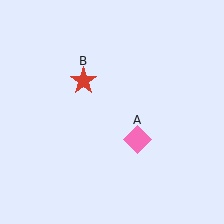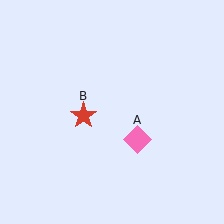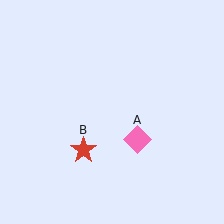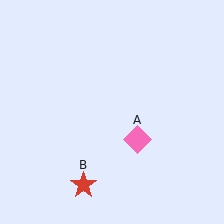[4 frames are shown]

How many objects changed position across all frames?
1 object changed position: red star (object B).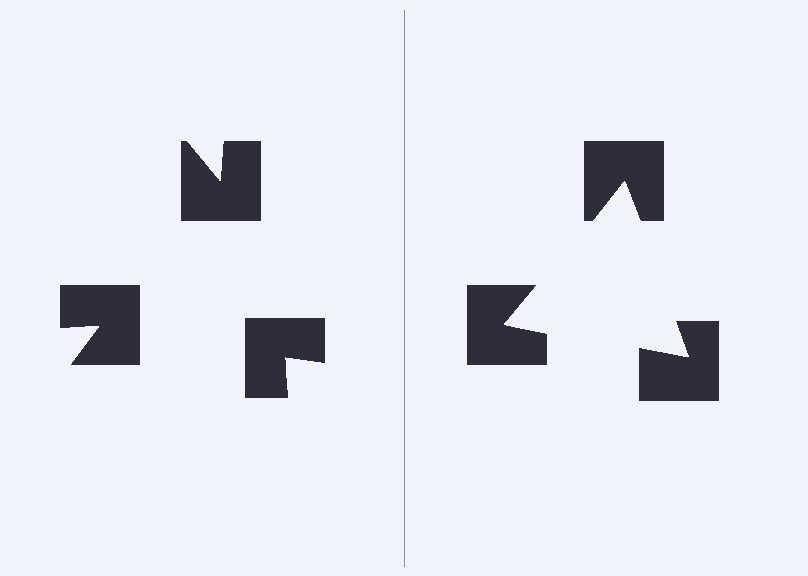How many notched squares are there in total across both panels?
6 — 3 on each side.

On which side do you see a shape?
An illusory triangle appears on the right side. On the left side the wedge cuts are rotated, so no coherent shape forms.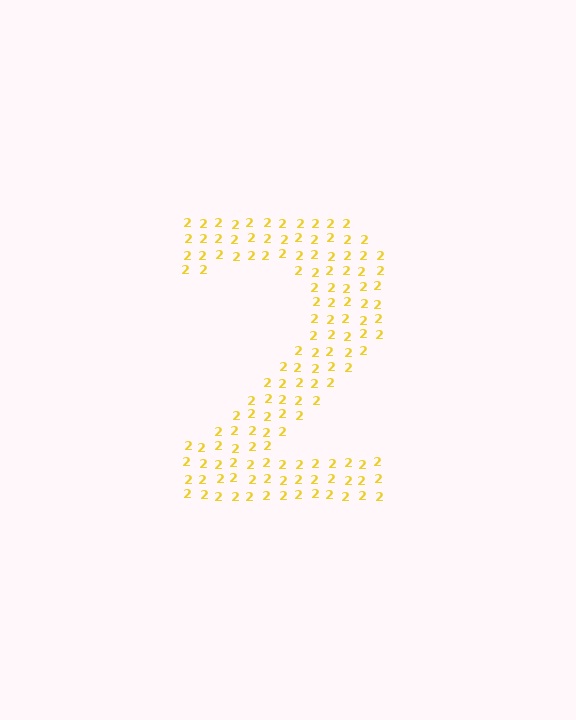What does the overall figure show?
The overall figure shows the digit 2.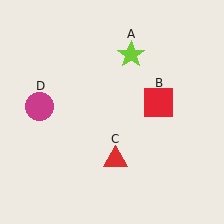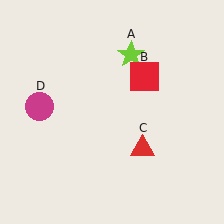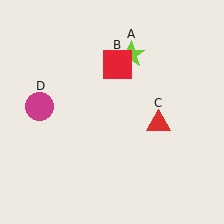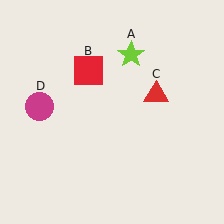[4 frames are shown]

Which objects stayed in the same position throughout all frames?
Lime star (object A) and magenta circle (object D) remained stationary.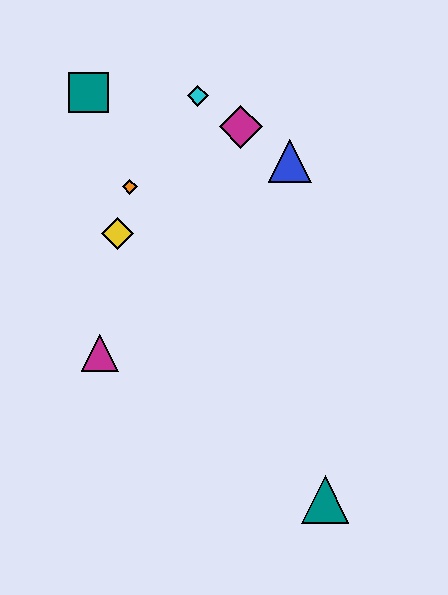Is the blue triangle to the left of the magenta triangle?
No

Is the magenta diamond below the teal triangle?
No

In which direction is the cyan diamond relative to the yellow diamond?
The cyan diamond is above the yellow diamond.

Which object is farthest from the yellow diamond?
The teal triangle is farthest from the yellow diamond.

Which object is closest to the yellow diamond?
The orange diamond is closest to the yellow diamond.